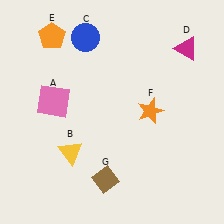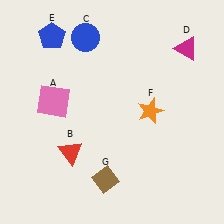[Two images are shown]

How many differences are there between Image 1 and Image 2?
There are 2 differences between the two images.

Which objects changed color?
B changed from yellow to red. E changed from orange to blue.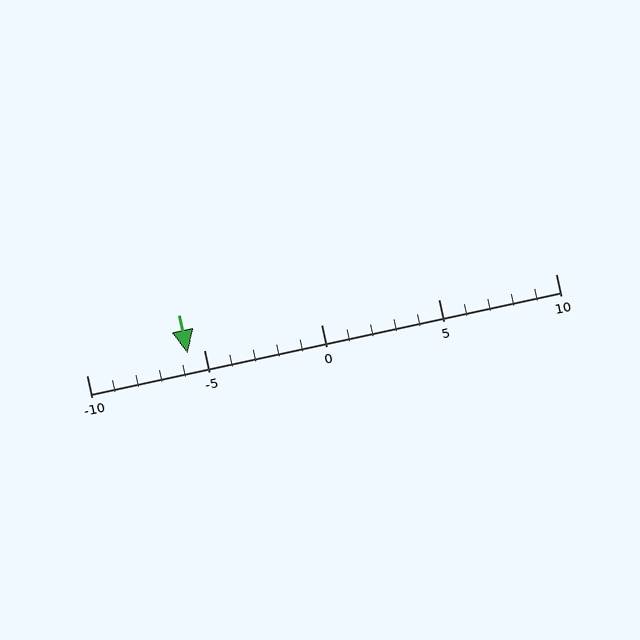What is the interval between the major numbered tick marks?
The major tick marks are spaced 5 units apart.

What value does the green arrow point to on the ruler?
The green arrow points to approximately -6.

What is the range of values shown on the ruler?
The ruler shows values from -10 to 10.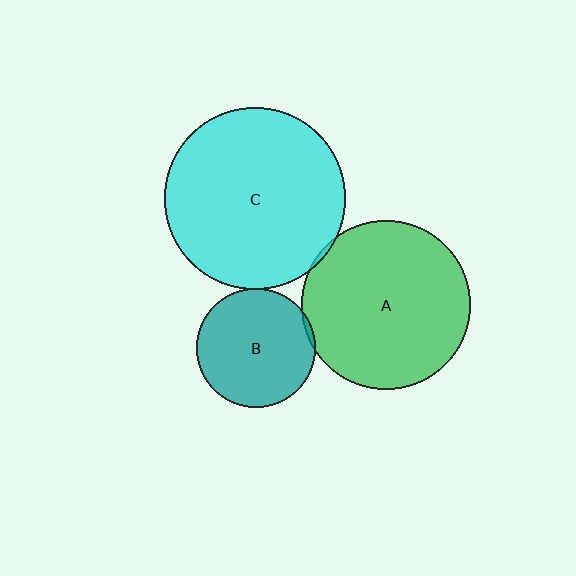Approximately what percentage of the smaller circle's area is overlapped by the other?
Approximately 5%.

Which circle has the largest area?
Circle C (cyan).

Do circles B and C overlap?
Yes.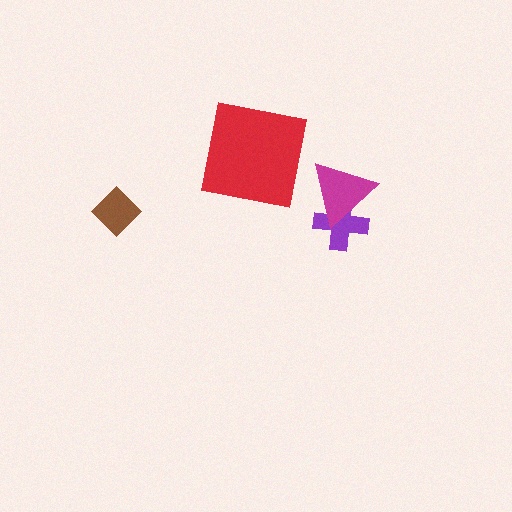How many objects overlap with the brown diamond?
0 objects overlap with the brown diamond.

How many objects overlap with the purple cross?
1 object overlaps with the purple cross.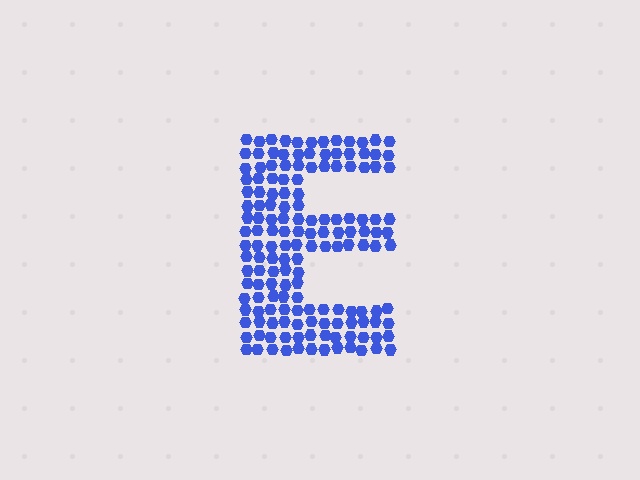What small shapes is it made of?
It is made of small hexagons.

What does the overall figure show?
The overall figure shows the letter E.